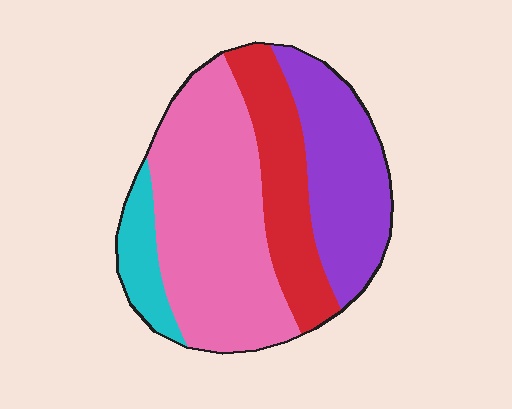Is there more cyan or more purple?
Purple.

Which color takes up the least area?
Cyan, at roughly 10%.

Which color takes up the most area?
Pink, at roughly 45%.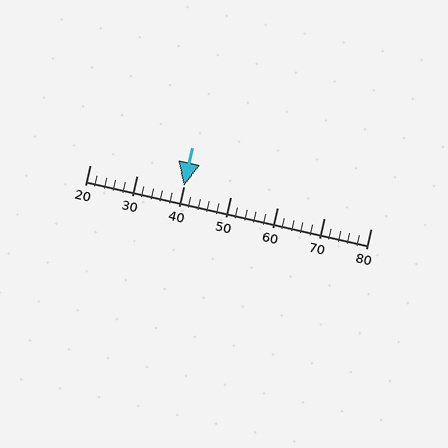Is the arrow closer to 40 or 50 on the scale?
The arrow is closer to 40.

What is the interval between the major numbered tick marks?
The major tick marks are spaced 10 units apart.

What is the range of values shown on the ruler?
The ruler shows values from 20 to 80.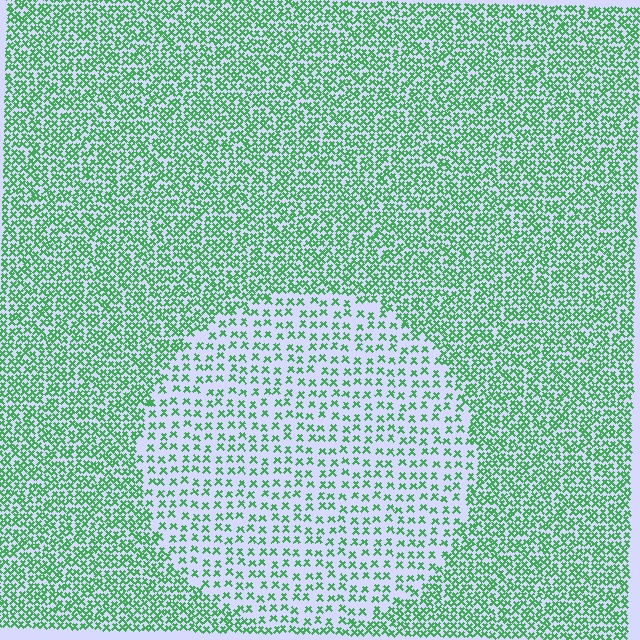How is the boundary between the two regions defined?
The boundary is defined by a change in element density (approximately 2.2x ratio). All elements are the same color, size, and shape.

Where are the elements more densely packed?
The elements are more densely packed outside the circle boundary.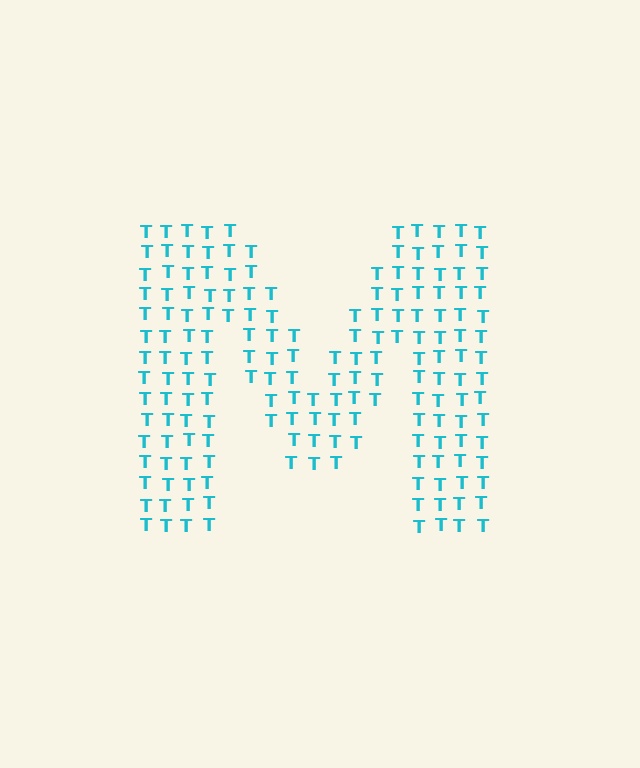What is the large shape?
The large shape is the letter M.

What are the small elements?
The small elements are letter T's.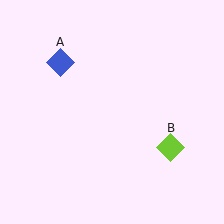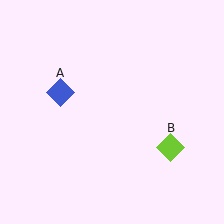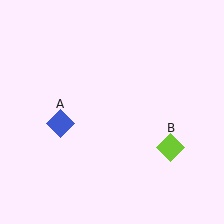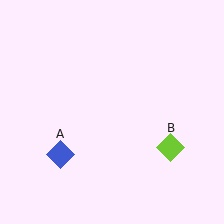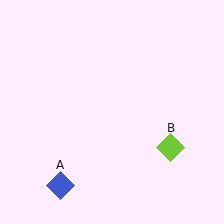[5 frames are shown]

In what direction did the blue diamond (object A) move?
The blue diamond (object A) moved down.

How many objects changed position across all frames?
1 object changed position: blue diamond (object A).